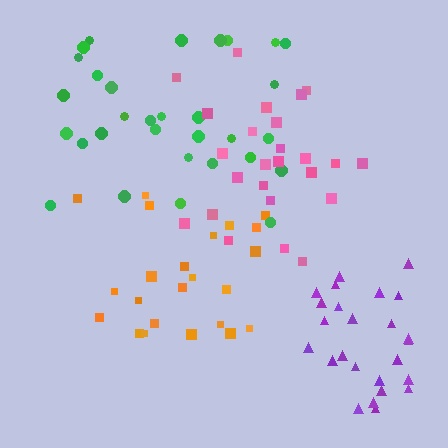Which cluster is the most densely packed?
Purple.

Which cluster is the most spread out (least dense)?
Orange.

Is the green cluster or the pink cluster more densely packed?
Pink.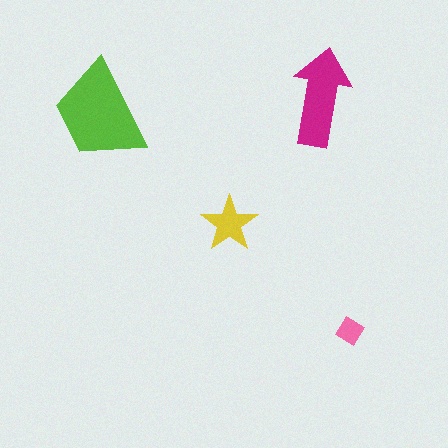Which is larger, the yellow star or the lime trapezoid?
The lime trapezoid.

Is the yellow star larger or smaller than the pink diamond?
Larger.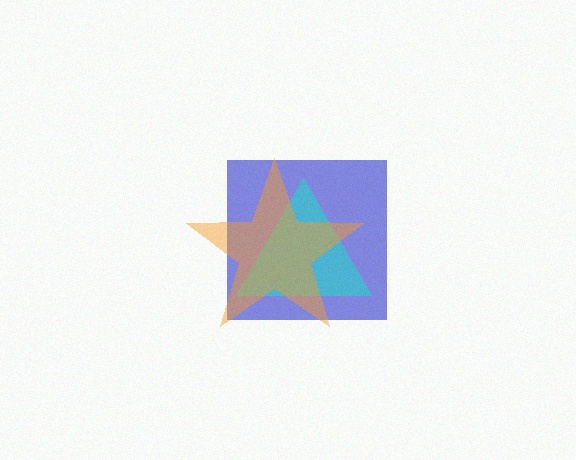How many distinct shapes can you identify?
There are 3 distinct shapes: a blue square, a cyan triangle, an orange star.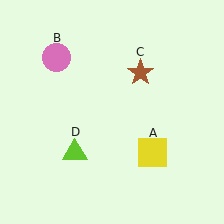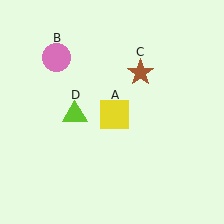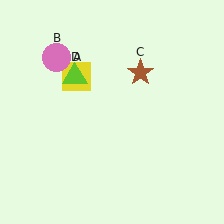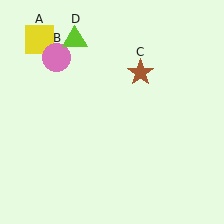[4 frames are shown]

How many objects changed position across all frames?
2 objects changed position: yellow square (object A), lime triangle (object D).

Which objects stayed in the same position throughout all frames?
Pink circle (object B) and brown star (object C) remained stationary.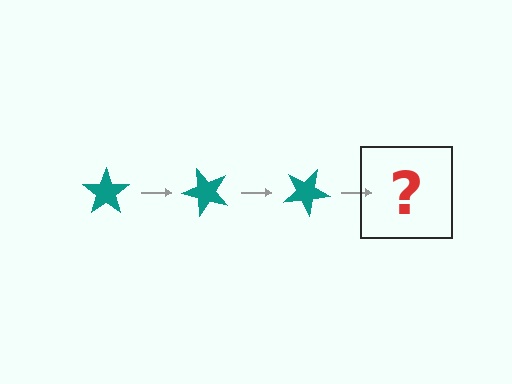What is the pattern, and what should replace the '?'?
The pattern is that the star rotates 50 degrees each step. The '?' should be a teal star rotated 150 degrees.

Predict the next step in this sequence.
The next step is a teal star rotated 150 degrees.